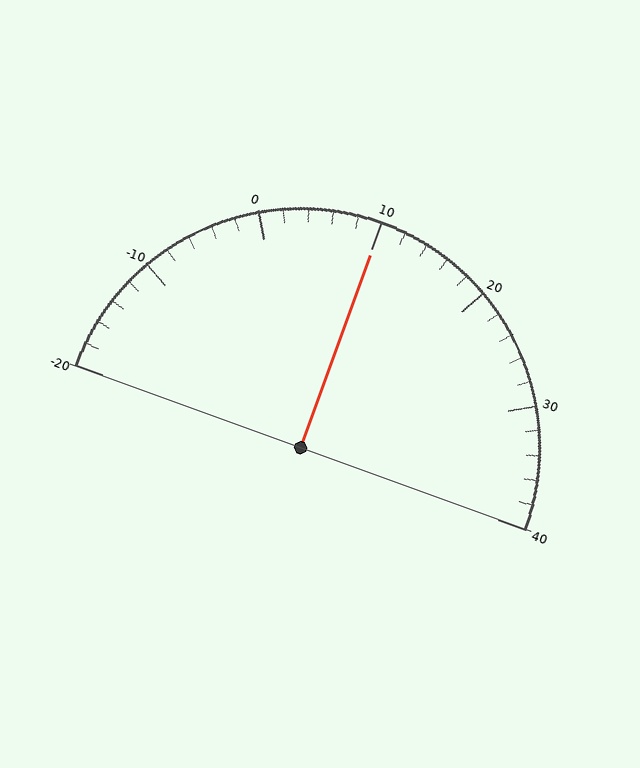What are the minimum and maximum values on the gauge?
The gauge ranges from -20 to 40.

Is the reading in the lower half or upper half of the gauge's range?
The reading is in the upper half of the range (-20 to 40).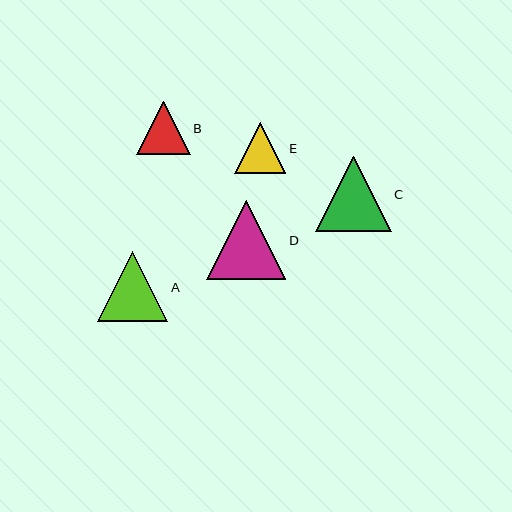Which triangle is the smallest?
Triangle E is the smallest with a size of approximately 51 pixels.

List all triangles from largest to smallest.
From largest to smallest: D, C, A, B, E.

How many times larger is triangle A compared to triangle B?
Triangle A is approximately 1.3 times the size of triangle B.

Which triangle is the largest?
Triangle D is the largest with a size of approximately 79 pixels.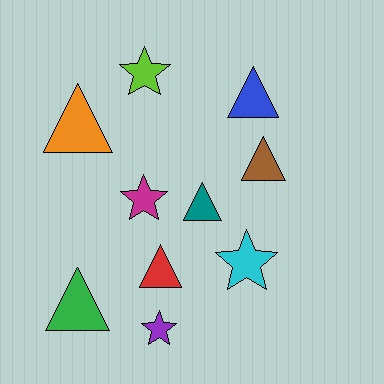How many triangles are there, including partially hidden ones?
There are 6 triangles.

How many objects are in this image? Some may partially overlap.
There are 10 objects.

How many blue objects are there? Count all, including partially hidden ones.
There is 1 blue object.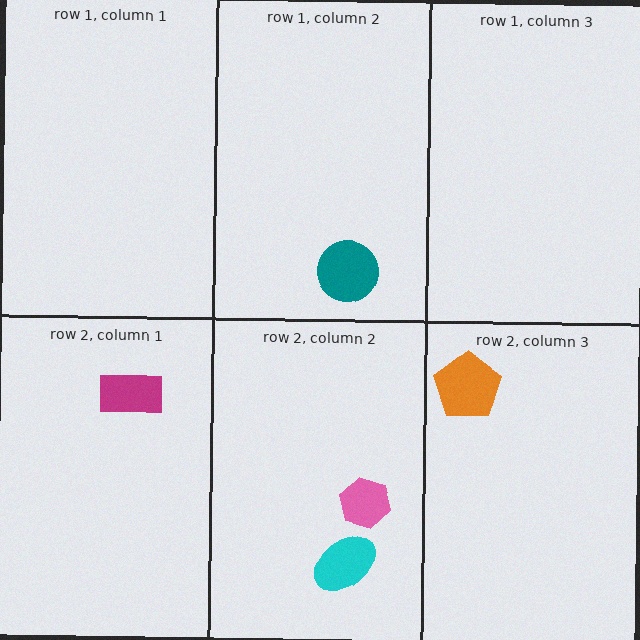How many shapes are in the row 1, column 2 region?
1.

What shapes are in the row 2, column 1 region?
The magenta rectangle.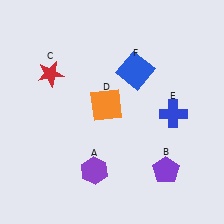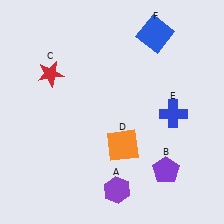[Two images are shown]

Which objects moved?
The objects that moved are: the purple hexagon (A), the orange square (D), the blue square (F).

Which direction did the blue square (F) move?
The blue square (F) moved up.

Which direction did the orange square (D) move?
The orange square (D) moved down.